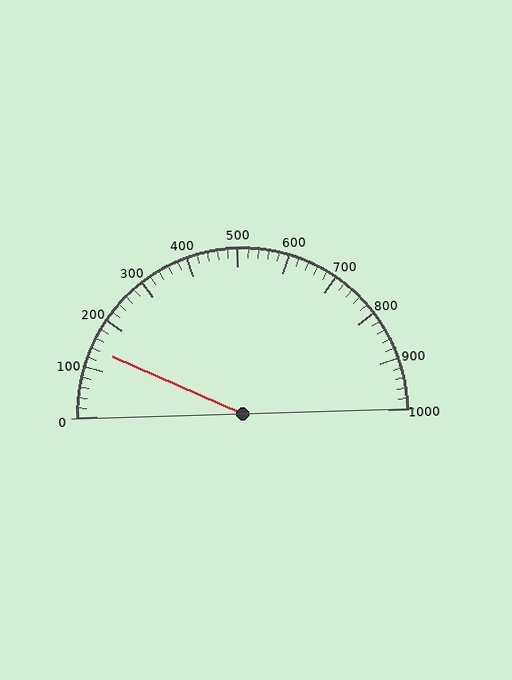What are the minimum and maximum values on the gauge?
The gauge ranges from 0 to 1000.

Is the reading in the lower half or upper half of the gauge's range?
The reading is in the lower half of the range (0 to 1000).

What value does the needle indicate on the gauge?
The needle indicates approximately 140.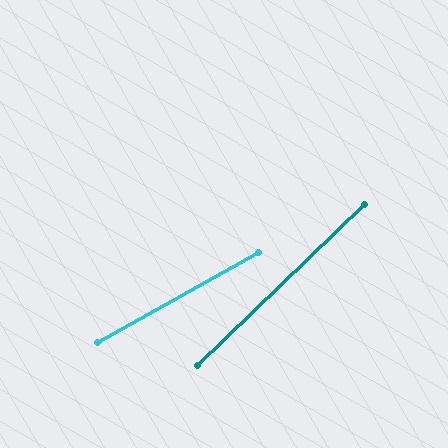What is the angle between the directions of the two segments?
Approximately 15 degrees.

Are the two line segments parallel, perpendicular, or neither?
Neither parallel nor perpendicular — they differ by about 15°.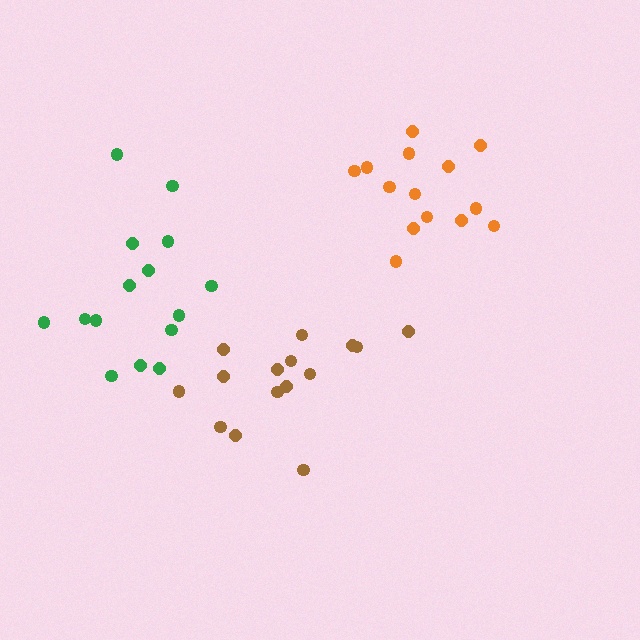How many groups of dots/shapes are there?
There are 3 groups.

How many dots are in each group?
Group 1: 14 dots, Group 2: 15 dots, Group 3: 15 dots (44 total).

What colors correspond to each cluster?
The clusters are colored: orange, green, brown.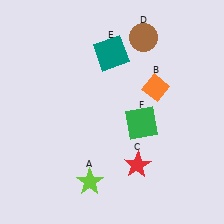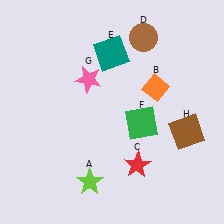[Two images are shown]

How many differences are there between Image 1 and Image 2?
There are 2 differences between the two images.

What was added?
A pink star (G), a brown square (H) were added in Image 2.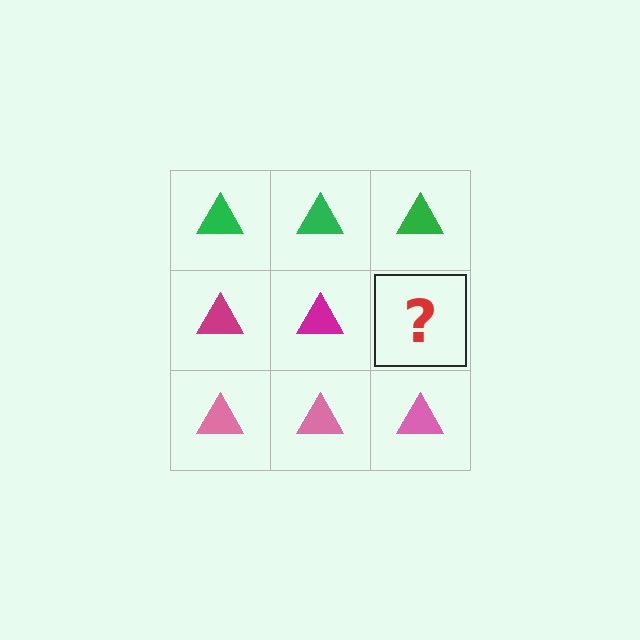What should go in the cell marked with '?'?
The missing cell should contain a magenta triangle.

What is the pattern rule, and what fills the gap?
The rule is that each row has a consistent color. The gap should be filled with a magenta triangle.